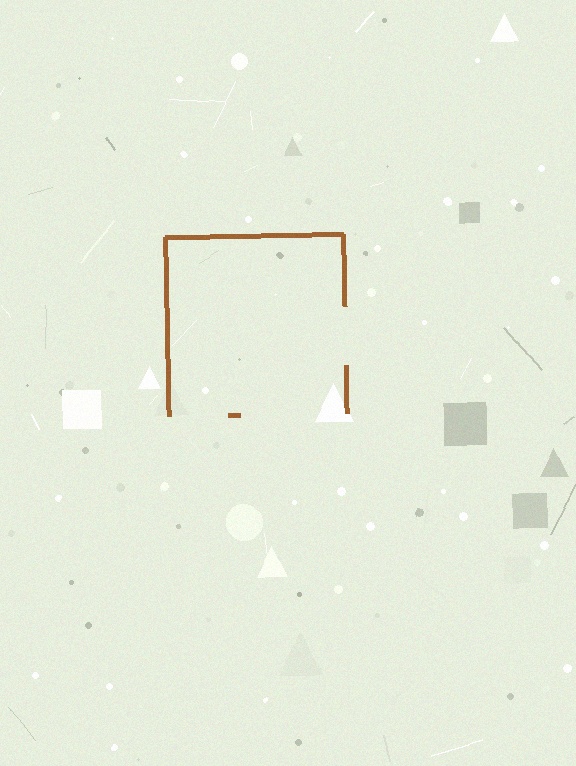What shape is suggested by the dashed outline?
The dashed outline suggests a square.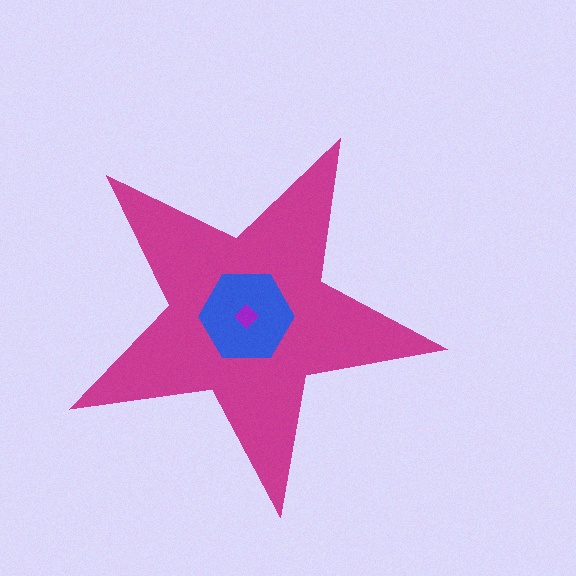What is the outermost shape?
The magenta star.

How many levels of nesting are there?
3.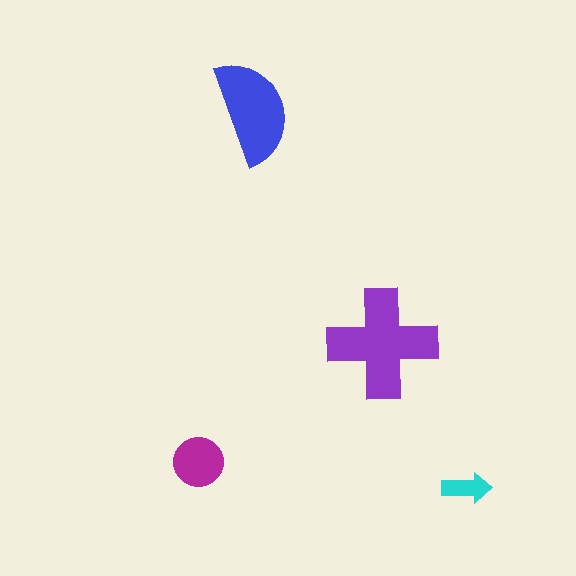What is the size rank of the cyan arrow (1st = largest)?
4th.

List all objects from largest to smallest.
The purple cross, the blue semicircle, the magenta circle, the cyan arrow.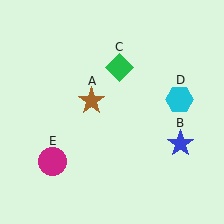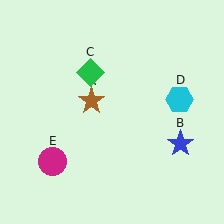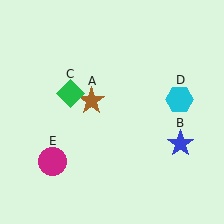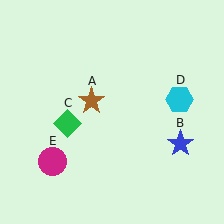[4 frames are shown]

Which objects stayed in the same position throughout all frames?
Brown star (object A) and blue star (object B) and cyan hexagon (object D) and magenta circle (object E) remained stationary.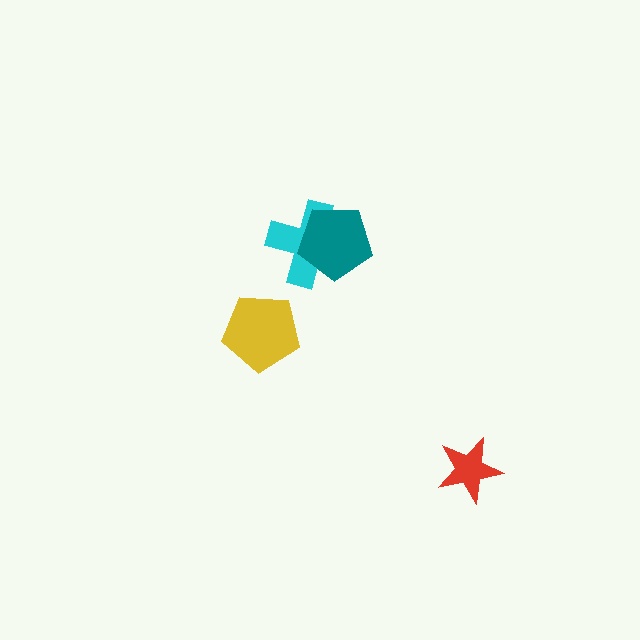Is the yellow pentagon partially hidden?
No, no other shape covers it.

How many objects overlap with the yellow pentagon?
0 objects overlap with the yellow pentagon.